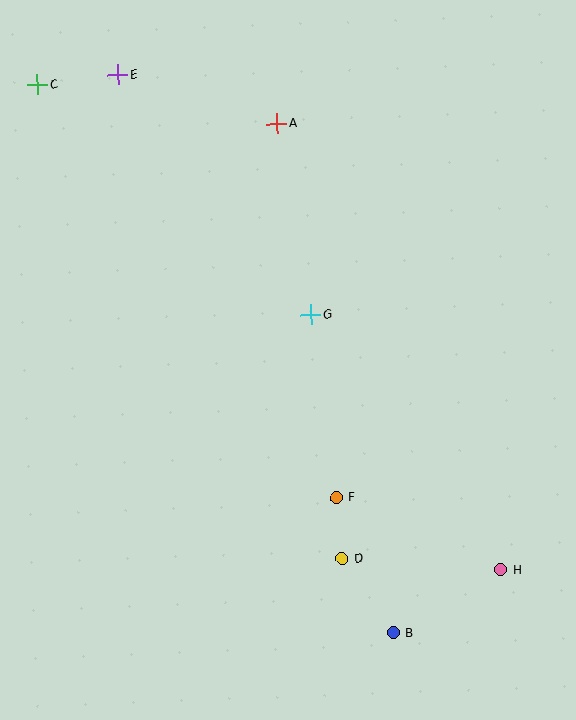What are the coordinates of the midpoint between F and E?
The midpoint between F and E is at (227, 286).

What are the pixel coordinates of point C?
Point C is at (37, 85).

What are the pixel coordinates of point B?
Point B is at (394, 633).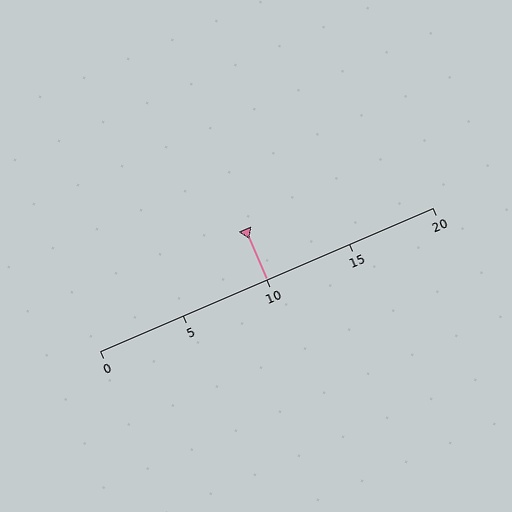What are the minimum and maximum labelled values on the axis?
The axis runs from 0 to 20.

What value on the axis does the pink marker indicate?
The marker indicates approximately 10.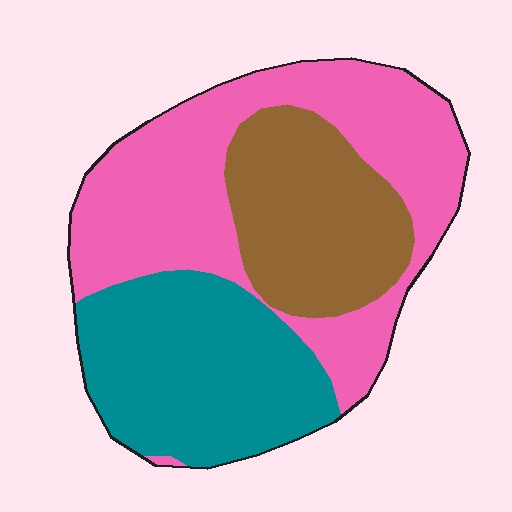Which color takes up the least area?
Brown, at roughly 25%.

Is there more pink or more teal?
Pink.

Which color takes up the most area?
Pink, at roughly 45%.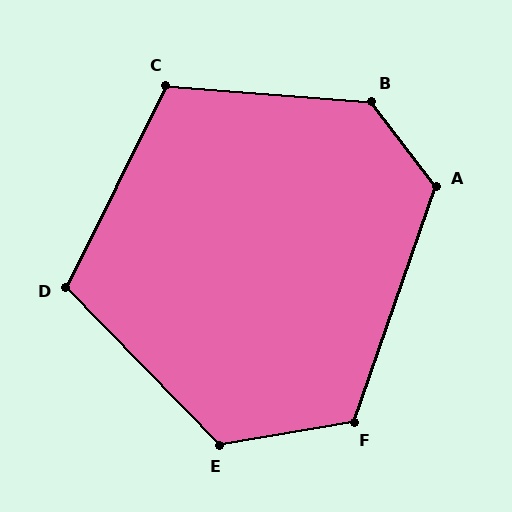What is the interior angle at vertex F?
Approximately 119 degrees (obtuse).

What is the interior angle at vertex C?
Approximately 112 degrees (obtuse).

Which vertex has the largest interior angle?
B, at approximately 132 degrees.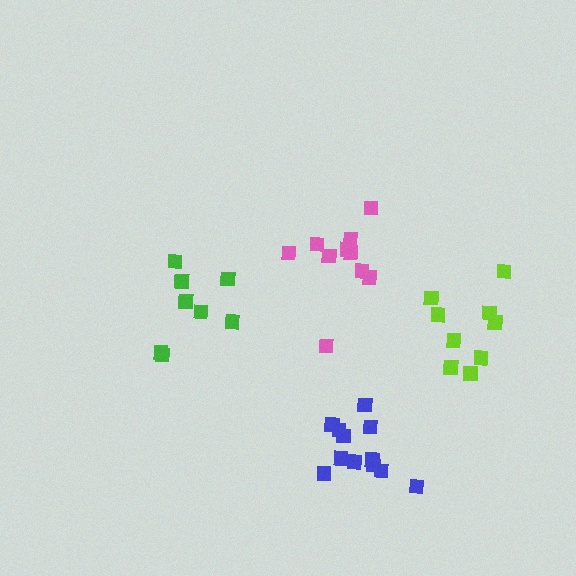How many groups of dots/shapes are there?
There are 4 groups.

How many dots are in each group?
Group 1: 12 dots, Group 2: 9 dots, Group 3: 8 dots, Group 4: 10 dots (39 total).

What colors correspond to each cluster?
The clusters are colored: blue, lime, green, pink.